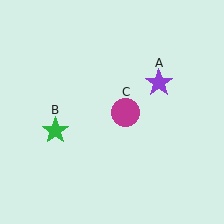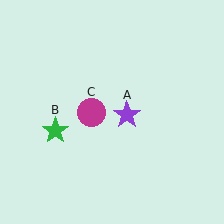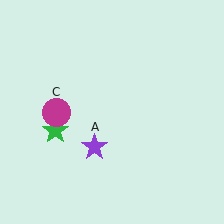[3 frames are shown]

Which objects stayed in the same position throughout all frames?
Green star (object B) remained stationary.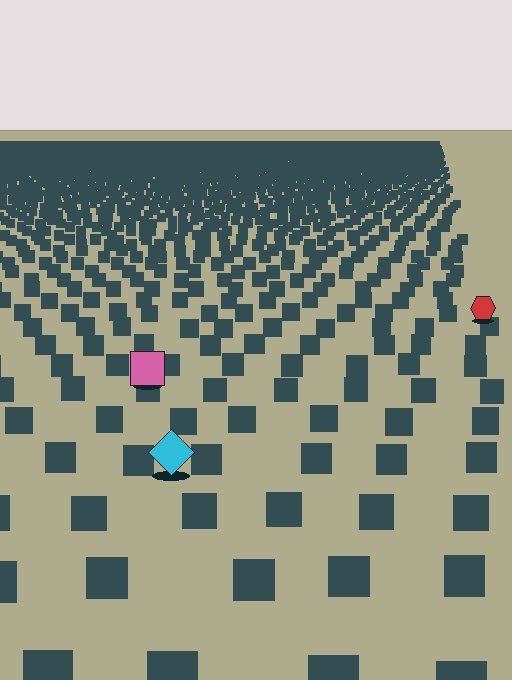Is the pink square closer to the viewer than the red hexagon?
Yes. The pink square is closer — you can tell from the texture gradient: the ground texture is coarser near it.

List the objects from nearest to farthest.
From nearest to farthest: the cyan diamond, the pink square, the red hexagon.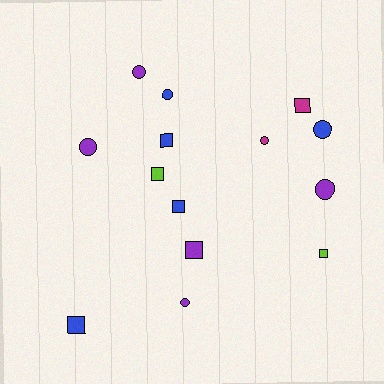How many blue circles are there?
There are 2 blue circles.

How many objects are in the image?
There are 14 objects.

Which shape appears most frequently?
Circle, with 7 objects.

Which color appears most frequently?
Purple, with 5 objects.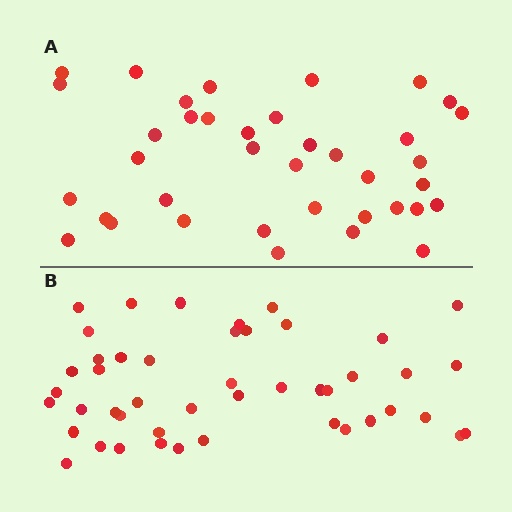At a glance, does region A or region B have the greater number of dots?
Region B (the bottom region) has more dots.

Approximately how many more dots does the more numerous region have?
Region B has roughly 8 or so more dots than region A.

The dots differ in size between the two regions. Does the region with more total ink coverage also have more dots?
No. Region A has more total ink coverage because its dots are larger, but region B actually contains more individual dots. Total area can be misleading — the number of items is what matters here.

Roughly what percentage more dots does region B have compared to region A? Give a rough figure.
About 20% more.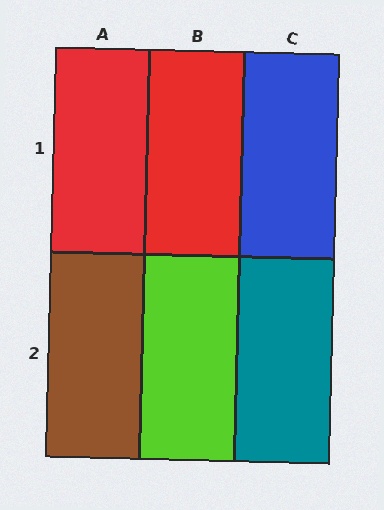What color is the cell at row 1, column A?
Red.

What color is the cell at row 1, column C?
Blue.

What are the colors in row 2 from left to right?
Brown, lime, teal.